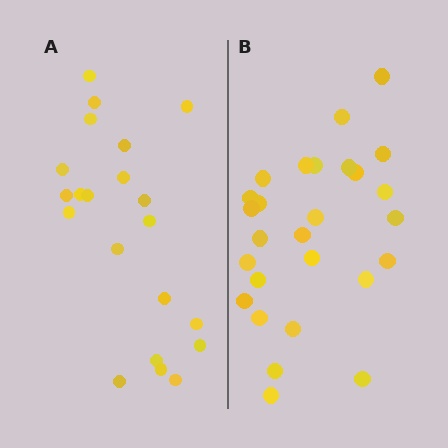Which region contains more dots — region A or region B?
Region B (the right region) has more dots.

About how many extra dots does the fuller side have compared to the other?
Region B has about 6 more dots than region A.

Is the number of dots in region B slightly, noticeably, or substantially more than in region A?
Region B has noticeably more, but not dramatically so. The ratio is roughly 1.3 to 1.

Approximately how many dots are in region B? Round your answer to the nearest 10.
About 30 dots. (The exact count is 27, which rounds to 30.)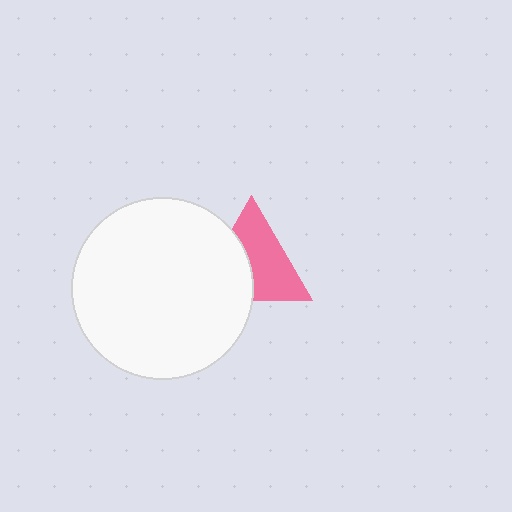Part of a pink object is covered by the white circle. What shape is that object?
It is a triangle.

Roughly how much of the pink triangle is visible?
About half of it is visible (roughly 59%).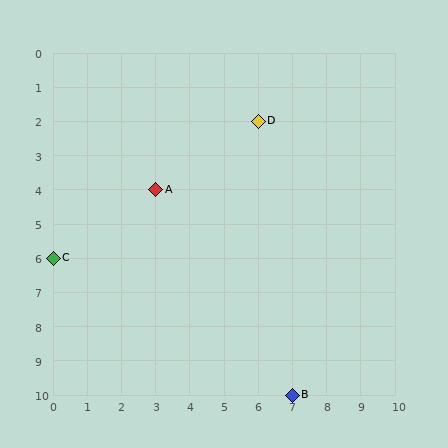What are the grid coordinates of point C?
Point C is at grid coordinates (0, 6).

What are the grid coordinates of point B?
Point B is at grid coordinates (7, 10).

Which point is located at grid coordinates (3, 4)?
Point A is at (3, 4).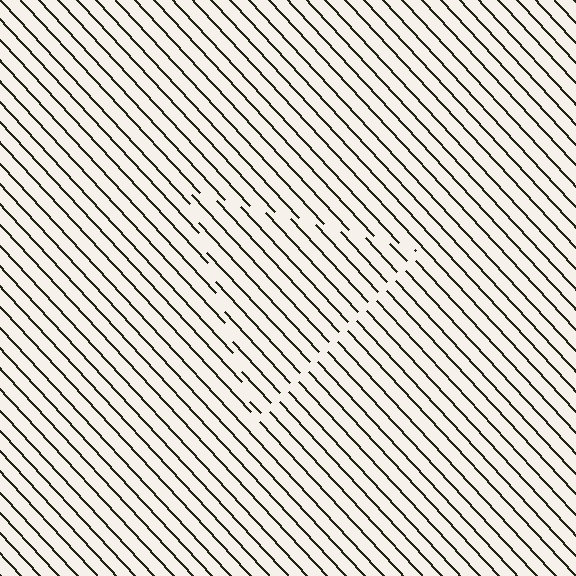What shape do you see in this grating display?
An illusory triangle. The interior of the shape contains the same grating, shifted by half a period — the contour is defined by the phase discontinuity where line-ends from the inner and outer gratings abut.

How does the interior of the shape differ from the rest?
The interior of the shape contains the same grating, shifted by half a period — the contour is defined by the phase discontinuity where line-ends from the inner and outer gratings abut.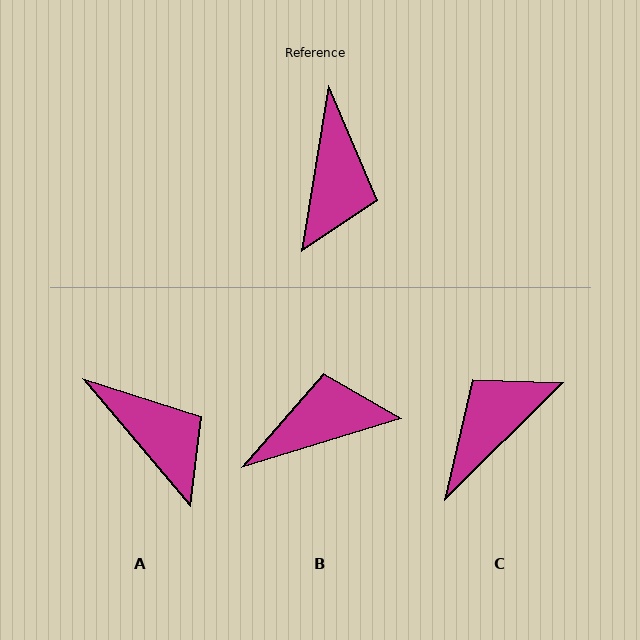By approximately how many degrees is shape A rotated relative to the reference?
Approximately 49 degrees counter-clockwise.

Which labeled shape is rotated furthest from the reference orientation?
C, about 144 degrees away.